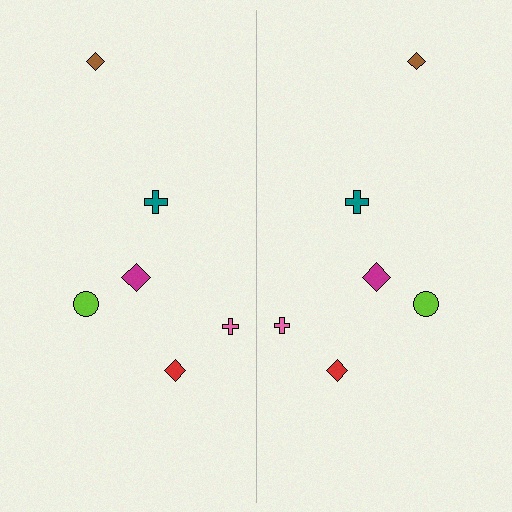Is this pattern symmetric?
Yes, this pattern has bilateral (reflection) symmetry.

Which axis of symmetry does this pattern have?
The pattern has a vertical axis of symmetry running through the center of the image.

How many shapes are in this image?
There are 12 shapes in this image.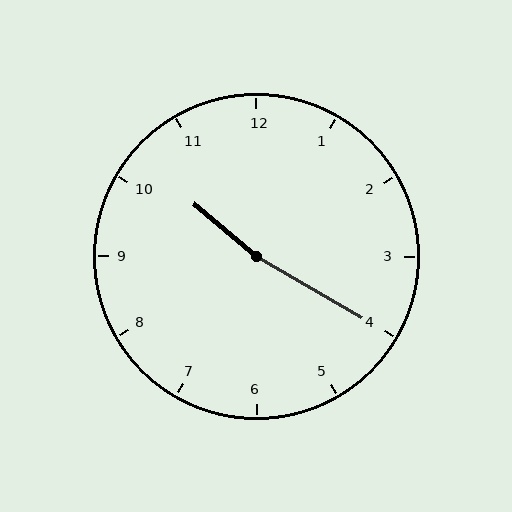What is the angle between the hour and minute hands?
Approximately 170 degrees.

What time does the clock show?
10:20.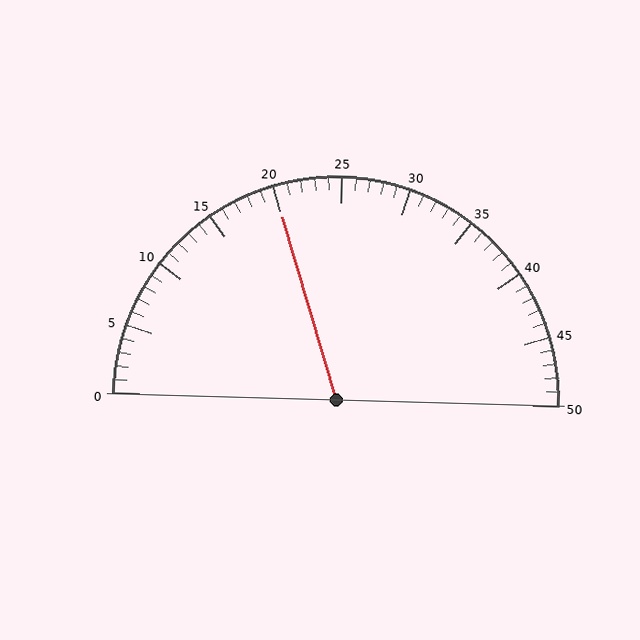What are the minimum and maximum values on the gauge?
The gauge ranges from 0 to 50.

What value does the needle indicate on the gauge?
The needle indicates approximately 20.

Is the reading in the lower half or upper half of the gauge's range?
The reading is in the lower half of the range (0 to 50).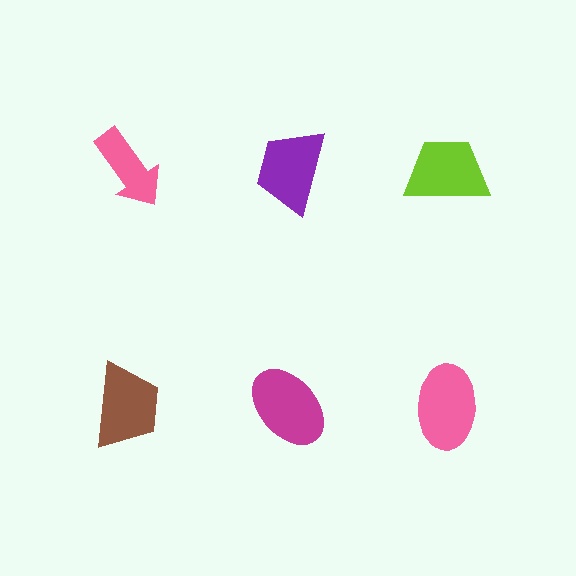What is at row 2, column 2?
A magenta ellipse.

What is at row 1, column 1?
A pink arrow.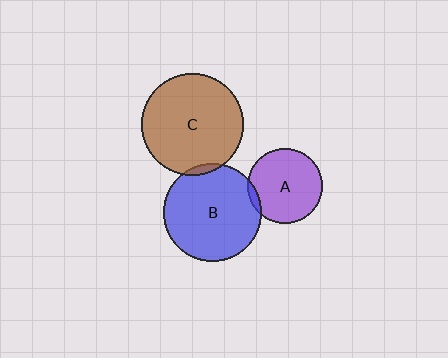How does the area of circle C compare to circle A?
Approximately 1.9 times.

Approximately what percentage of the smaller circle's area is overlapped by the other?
Approximately 5%.